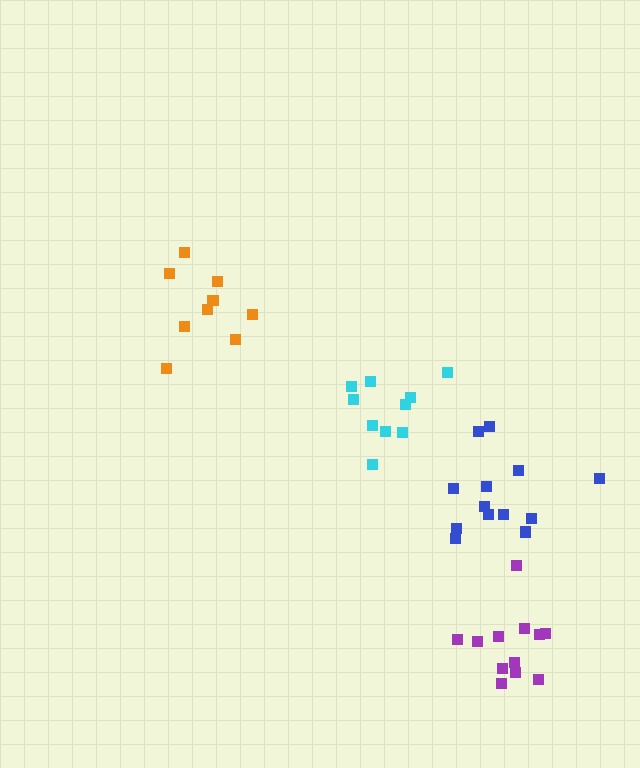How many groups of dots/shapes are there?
There are 4 groups.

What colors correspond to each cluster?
The clusters are colored: orange, cyan, purple, blue.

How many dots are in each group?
Group 1: 9 dots, Group 2: 10 dots, Group 3: 12 dots, Group 4: 13 dots (44 total).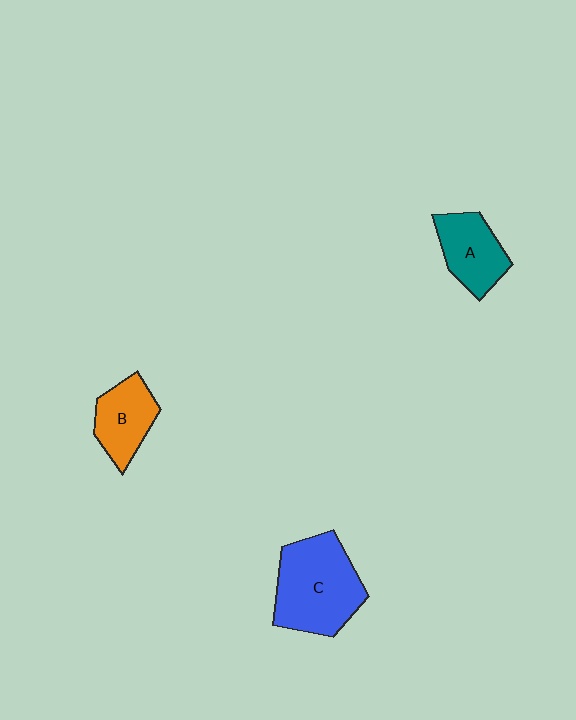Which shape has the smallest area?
Shape B (orange).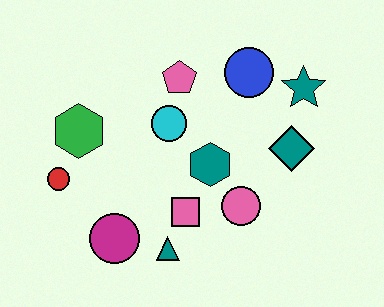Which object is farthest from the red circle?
The teal star is farthest from the red circle.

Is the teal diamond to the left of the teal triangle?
No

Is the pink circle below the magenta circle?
No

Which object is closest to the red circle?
The green hexagon is closest to the red circle.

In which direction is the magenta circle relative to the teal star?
The magenta circle is to the left of the teal star.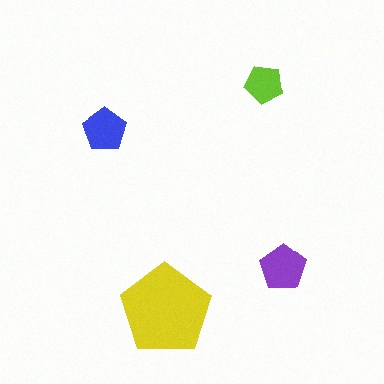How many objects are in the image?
There are 4 objects in the image.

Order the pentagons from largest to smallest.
the yellow one, the purple one, the blue one, the lime one.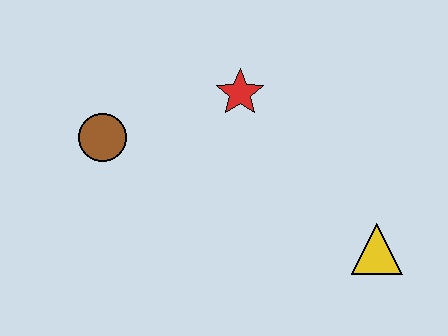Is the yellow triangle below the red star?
Yes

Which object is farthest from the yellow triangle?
The brown circle is farthest from the yellow triangle.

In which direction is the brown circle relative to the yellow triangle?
The brown circle is to the left of the yellow triangle.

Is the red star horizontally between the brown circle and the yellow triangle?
Yes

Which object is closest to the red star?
The brown circle is closest to the red star.